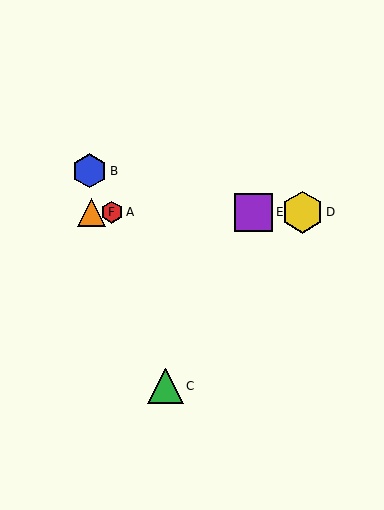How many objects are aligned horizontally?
4 objects (A, D, E, F) are aligned horizontally.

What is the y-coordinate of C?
Object C is at y≈386.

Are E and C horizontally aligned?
No, E is at y≈212 and C is at y≈386.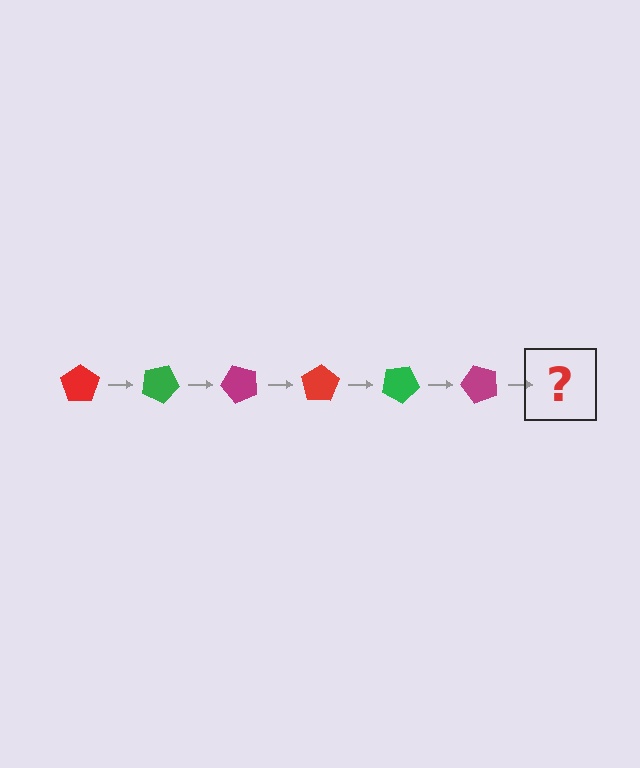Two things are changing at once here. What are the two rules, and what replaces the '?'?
The two rules are that it rotates 25 degrees each step and the color cycles through red, green, and magenta. The '?' should be a red pentagon, rotated 150 degrees from the start.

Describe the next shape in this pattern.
It should be a red pentagon, rotated 150 degrees from the start.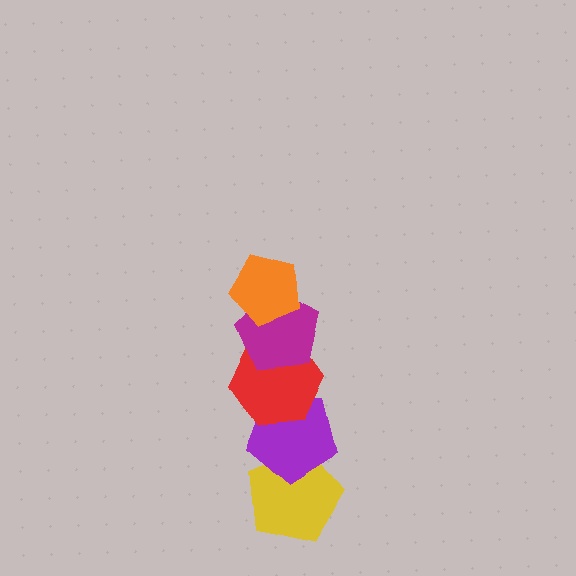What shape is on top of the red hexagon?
The magenta pentagon is on top of the red hexagon.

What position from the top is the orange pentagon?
The orange pentagon is 1st from the top.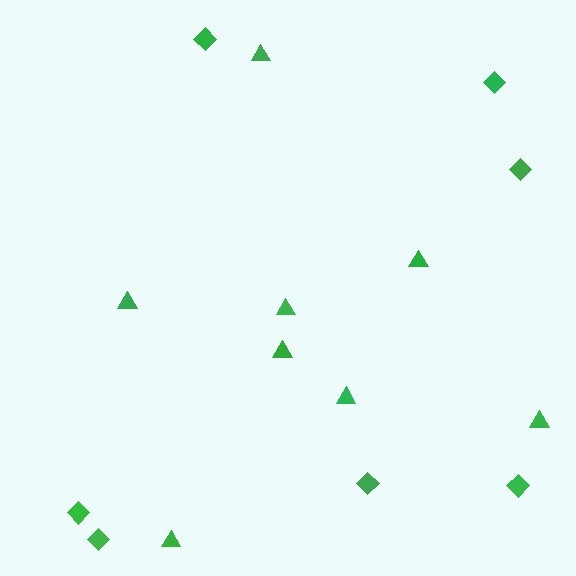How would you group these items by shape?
There are 2 groups: one group of diamonds (7) and one group of triangles (8).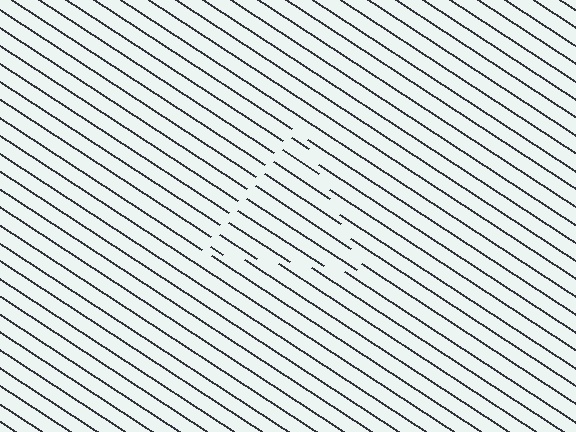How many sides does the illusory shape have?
3 sides — the line-ends trace a triangle.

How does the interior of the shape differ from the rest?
The interior of the shape contains the same grating, shifted by half a period — the contour is defined by the phase discontinuity where line-ends from the inner and outer gratings abut.